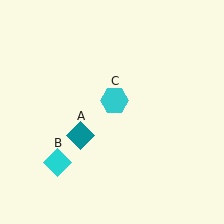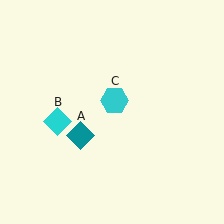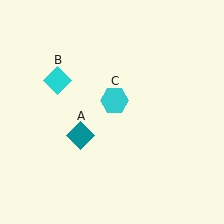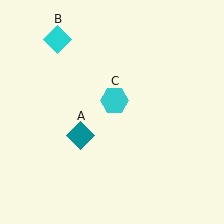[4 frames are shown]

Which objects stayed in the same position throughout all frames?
Teal diamond (object A) and cyan hexagon (object C) remained stationary.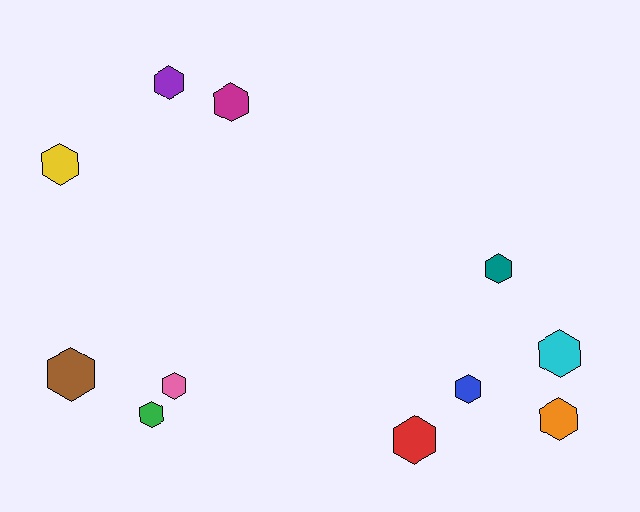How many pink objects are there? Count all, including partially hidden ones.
There is 1 pink object.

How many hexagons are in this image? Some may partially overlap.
There are 11 hexagons.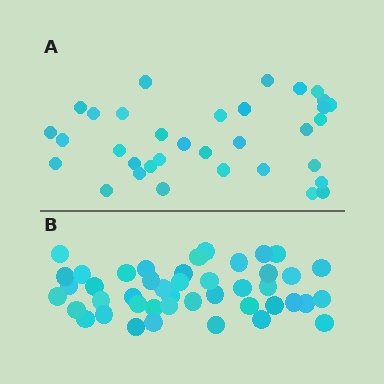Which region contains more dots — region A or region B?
Region B (the bottom region) has more dots.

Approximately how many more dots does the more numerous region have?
Region B has roughly 10 or so more dots than region A.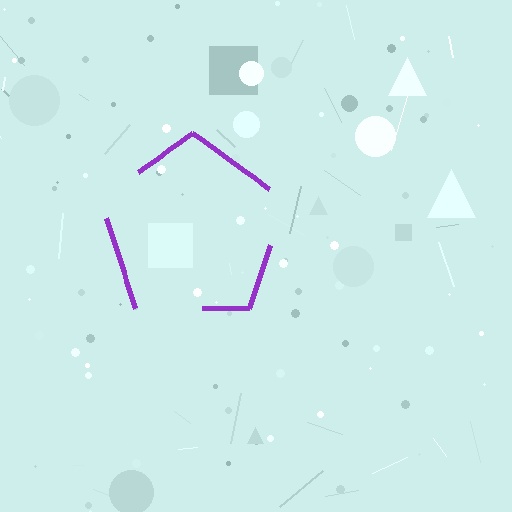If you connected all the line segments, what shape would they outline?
They would outline a pentagon.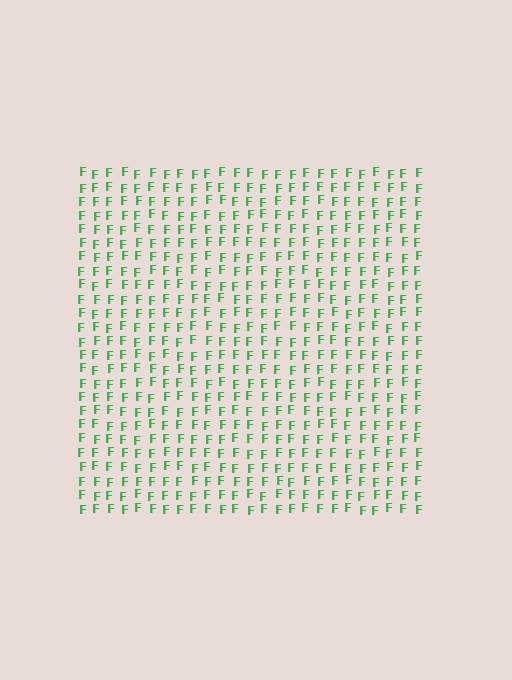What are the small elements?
The small elements are letter F's.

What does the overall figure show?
The overall figure shows a square.